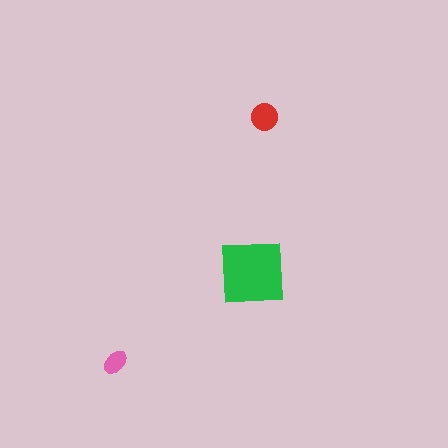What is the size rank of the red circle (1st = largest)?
2nd.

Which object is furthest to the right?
The red circle is rightmost.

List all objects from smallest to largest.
The pink ellipse, the red circle, the green square.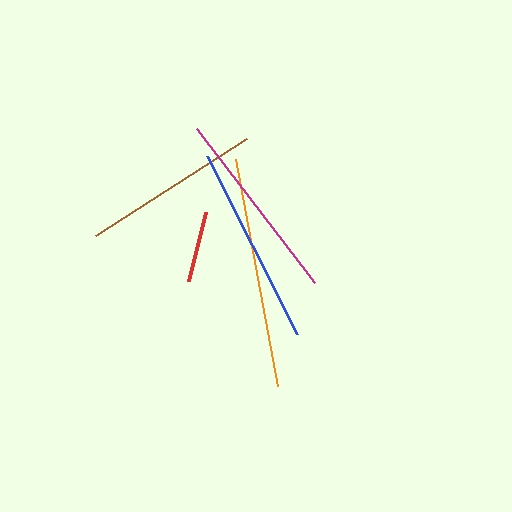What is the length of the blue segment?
The blue segment is approximately 200 pixels long.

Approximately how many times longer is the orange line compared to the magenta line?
The orange line is approximately 1.2 times the length of the magenta line.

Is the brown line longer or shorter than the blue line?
The blue line is longer than the brown line.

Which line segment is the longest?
The orange line is the longest at approximately 230 pixels.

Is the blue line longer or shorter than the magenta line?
The blue line is longer than the magenta line.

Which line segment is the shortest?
The red line is the shortest at approximately 71 pixels.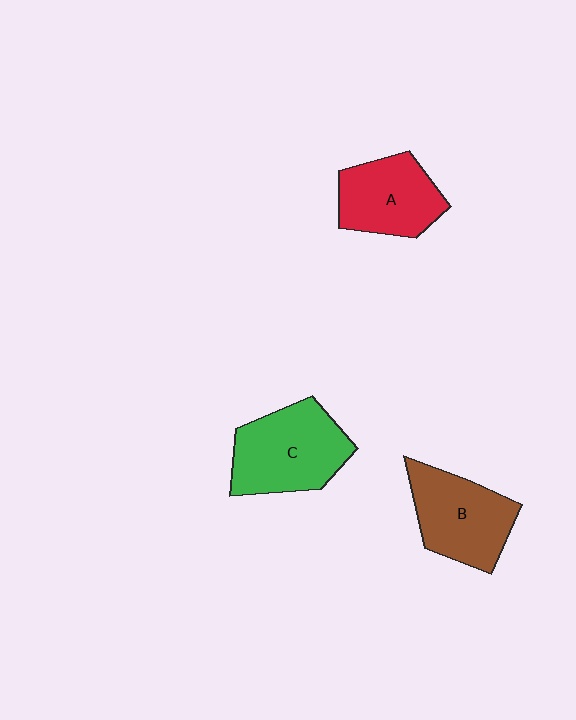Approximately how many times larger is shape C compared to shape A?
Approximately 1.2 times.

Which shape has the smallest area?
Shape A (red).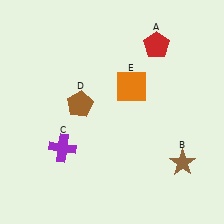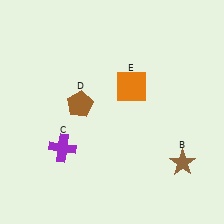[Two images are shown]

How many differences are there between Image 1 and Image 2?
There is 1 difference between the two images.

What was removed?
The red pentagon (A) was removed in Image 2.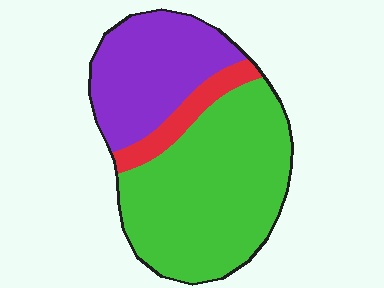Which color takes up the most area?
Green, at roughly 60%.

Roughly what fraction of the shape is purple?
Purple covers around 30% of the shape.